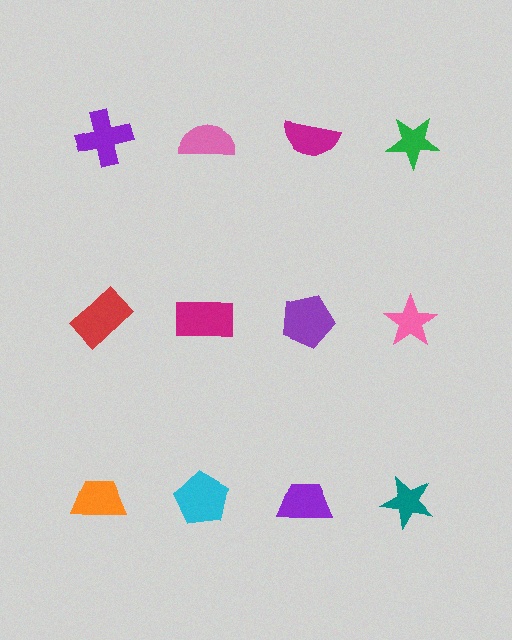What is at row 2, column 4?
A pink star.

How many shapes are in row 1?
4 shapes.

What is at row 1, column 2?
A pink semicircle.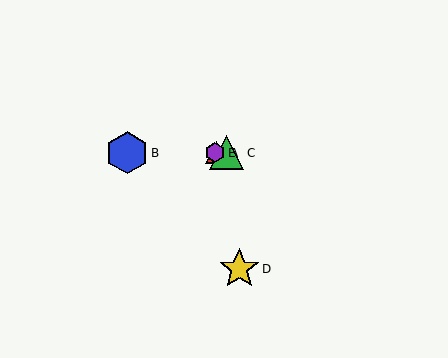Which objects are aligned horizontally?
Objects A, B, C, E are aligned horizontally.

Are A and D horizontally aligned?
No, A is at y≈153 and D is at y≈269.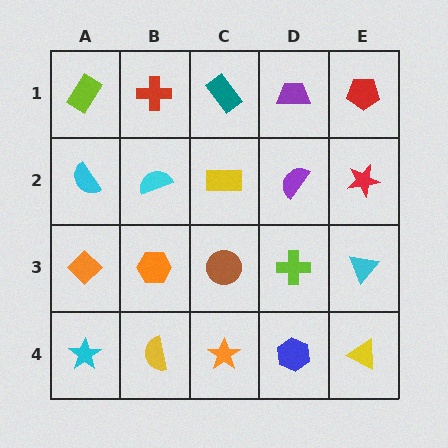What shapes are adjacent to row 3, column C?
A yellow rectangle (row 2, column C), an orange star (row 4, column C), an orange hexagon (row 3, column B), a lime cross (row 3, column D).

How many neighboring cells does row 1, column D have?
3.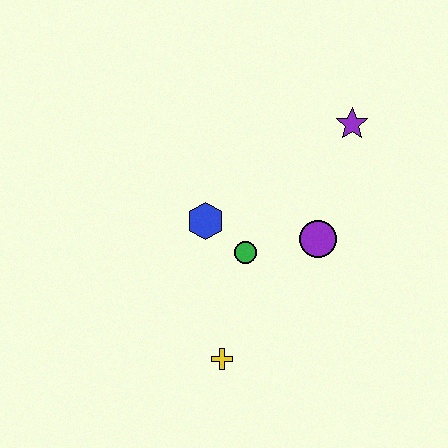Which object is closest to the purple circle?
The green circle is closest to the purple circle.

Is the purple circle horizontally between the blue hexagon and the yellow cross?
No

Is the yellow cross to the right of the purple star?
No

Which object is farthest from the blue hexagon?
The purple star is farthest from the blue hexagon.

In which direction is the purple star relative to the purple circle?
The purple star is above the purple circle.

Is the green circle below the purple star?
Yes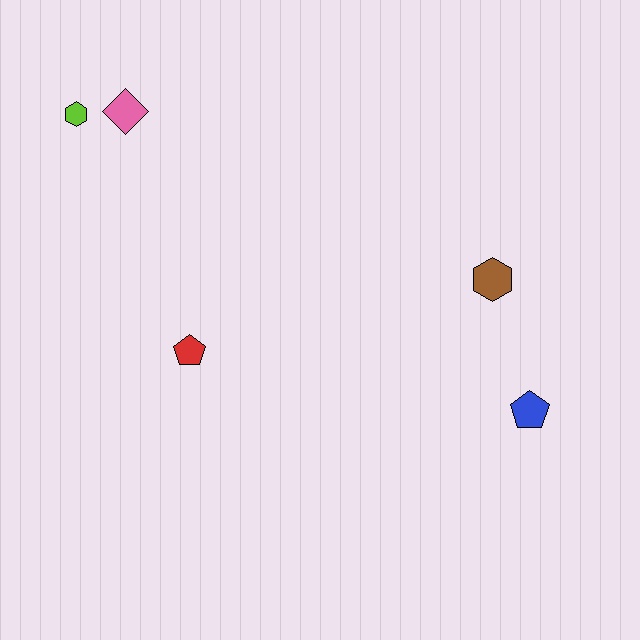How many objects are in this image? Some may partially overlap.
There are 5 objects.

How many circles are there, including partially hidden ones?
There are no circles.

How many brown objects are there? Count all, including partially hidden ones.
There is 1 brown object.